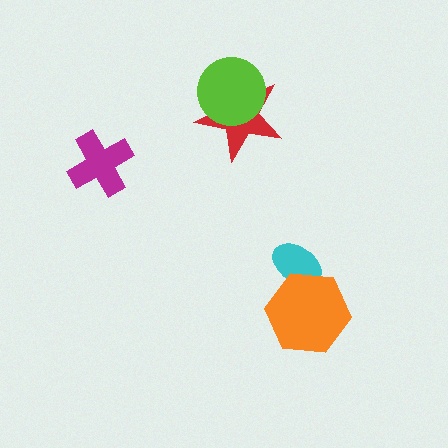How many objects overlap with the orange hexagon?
1 object overlaps with the orange hexagon.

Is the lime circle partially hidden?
No, no other shape covers it.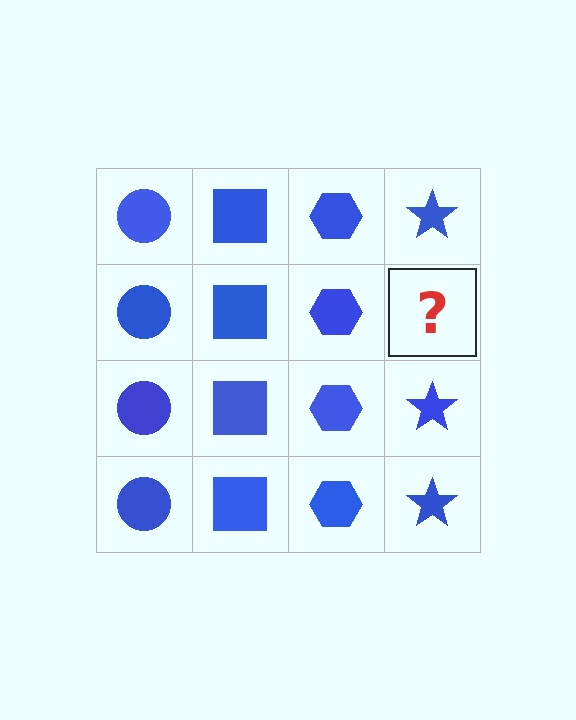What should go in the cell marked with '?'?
The missing cell should contain a blue star.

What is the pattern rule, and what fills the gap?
The rule is that each column has a consistent shape. The gap should be filled with a blue star.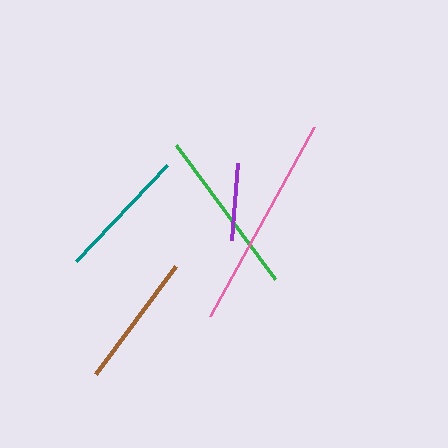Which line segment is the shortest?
The purple line is the shortest at approximately 78 pixels.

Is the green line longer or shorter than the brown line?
The green line is longer than the brown line.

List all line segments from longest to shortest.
From longest to shortest: pink, green, brown, teal, purple.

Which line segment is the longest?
The pink line is the longest at approximately 216 pixels.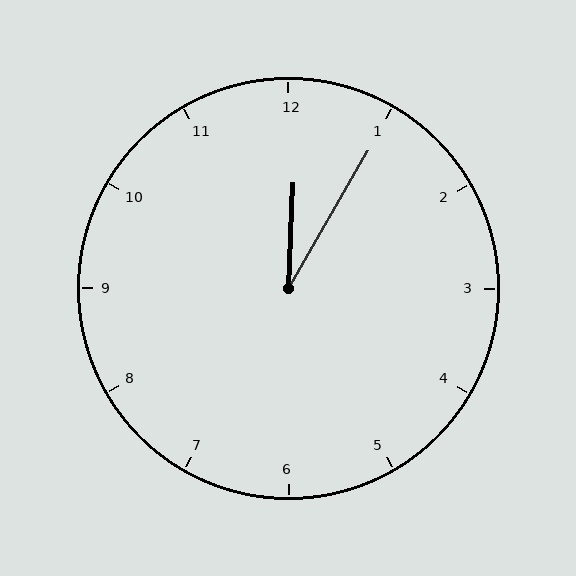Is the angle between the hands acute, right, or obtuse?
It is acute.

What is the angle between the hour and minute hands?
Approximately 28 degrees.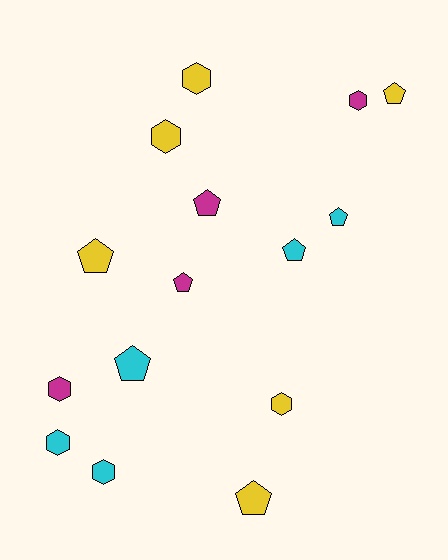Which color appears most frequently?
Yellow, with 6 objects.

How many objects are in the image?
There are 15 objects.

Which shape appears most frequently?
Pentagon, with 8 objects.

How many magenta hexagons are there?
There are 2 magenta hexagons.